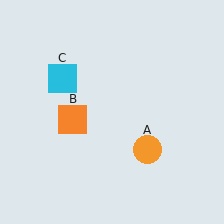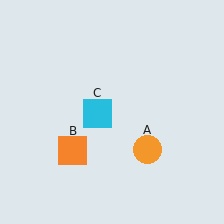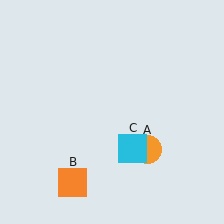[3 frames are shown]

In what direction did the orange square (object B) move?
The orange square (object B) moved down.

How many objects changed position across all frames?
2 objects changed position: orange square (object B), cyan square (object C).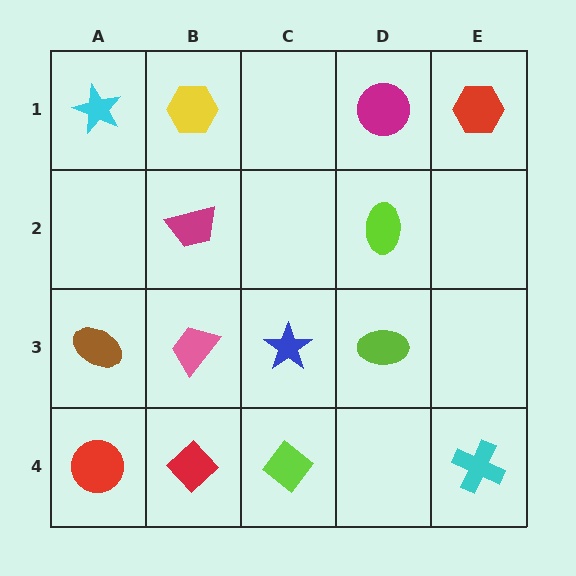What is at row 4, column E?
A cyan cross.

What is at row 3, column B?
A pink trapezoid.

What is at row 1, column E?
A red hexagon.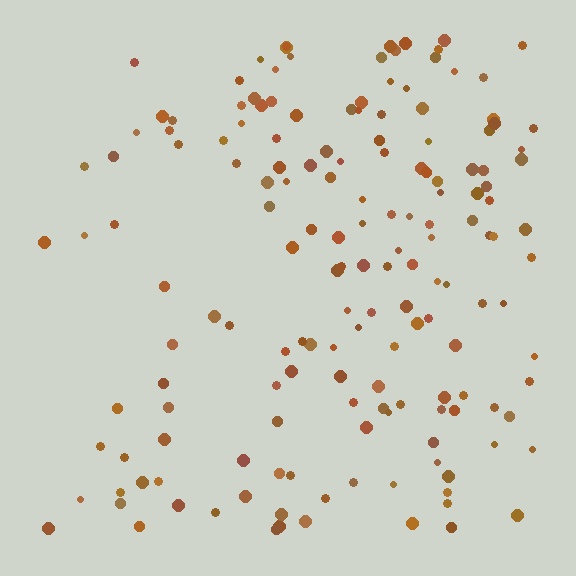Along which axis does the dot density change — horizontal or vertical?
Horizontal.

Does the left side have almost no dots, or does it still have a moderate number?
Still a moderate number, just noticeably fewer than the right.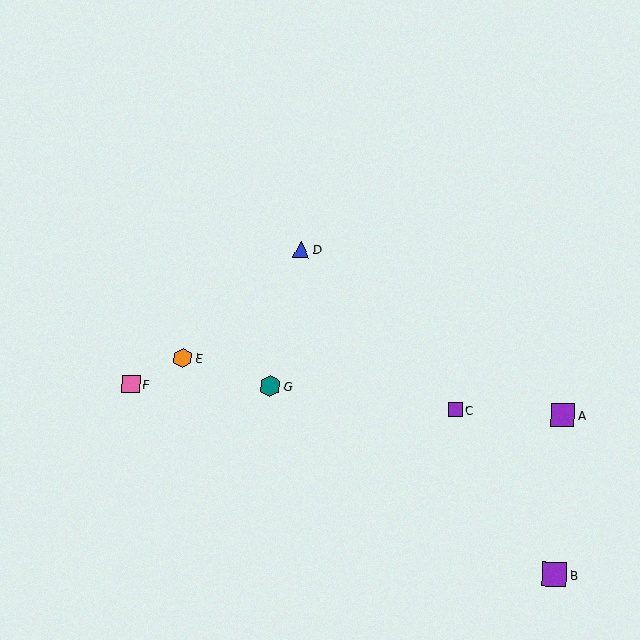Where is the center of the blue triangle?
The center of the blue triangle is at (301, 250).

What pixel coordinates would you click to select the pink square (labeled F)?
Click at (131, 384) to select the pink square F.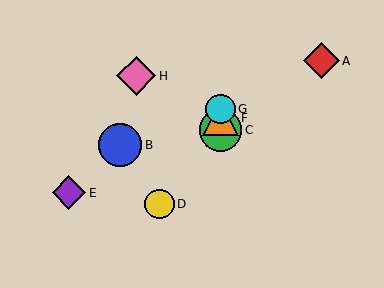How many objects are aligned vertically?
3 objects (C, F, G) are aligned vertically.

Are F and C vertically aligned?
Yes, both are at x≈220.